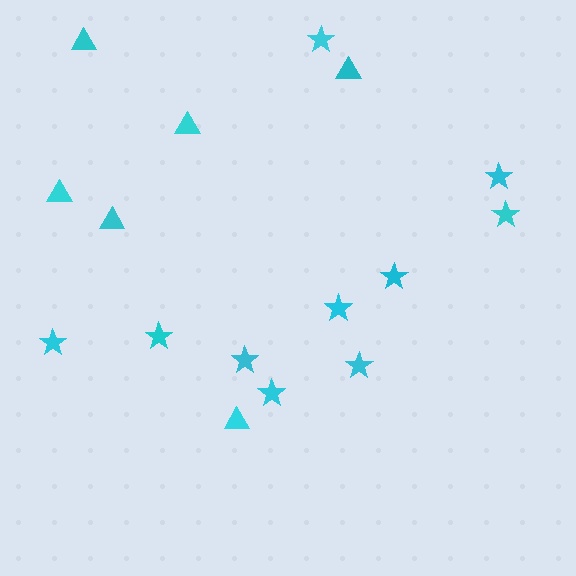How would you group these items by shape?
There are 2 groups: one group of triangles (6) and one group of stars (10).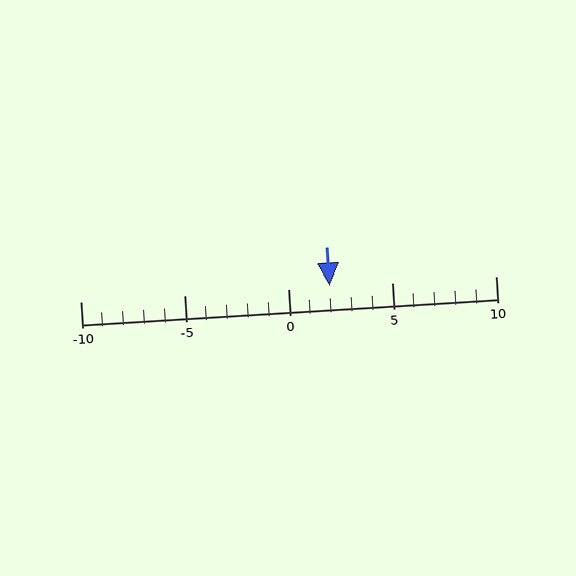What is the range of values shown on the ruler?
The ruler shows values from -10 to 10.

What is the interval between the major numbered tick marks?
The major tick marks are spaced 5 units apart.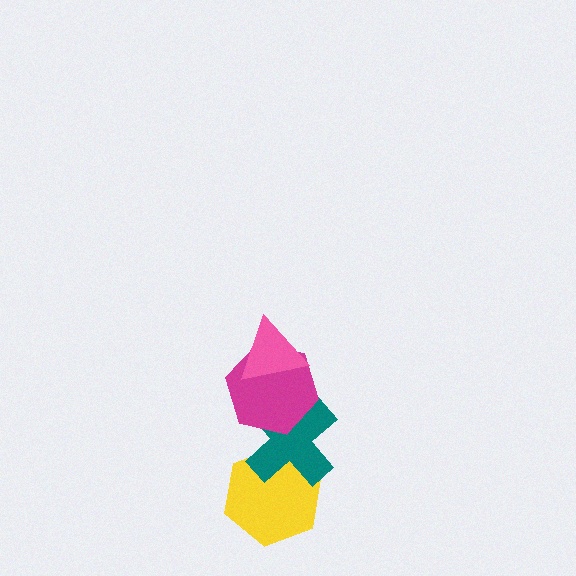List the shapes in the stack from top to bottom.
From top to bottom: the pink triangle, the magenta hexagon, the teal cross, the yellow hexagon.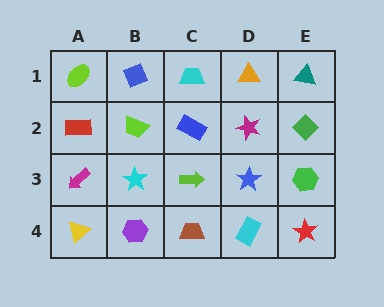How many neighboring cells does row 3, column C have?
4.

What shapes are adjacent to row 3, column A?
A red rectangle (row 2, column A), a yellow triangle (row 4, column A), a cyan star (row 3, column B).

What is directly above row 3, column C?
A blue rectangle.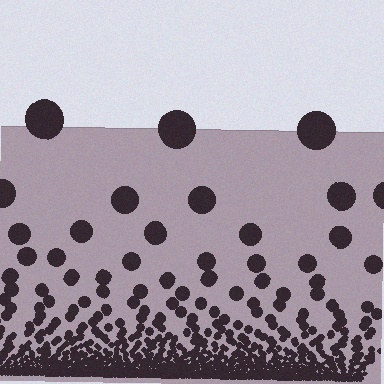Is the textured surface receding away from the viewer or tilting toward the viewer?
The surface appears to tilt toward the viewer. Texture elements get larger and sparser toward the top.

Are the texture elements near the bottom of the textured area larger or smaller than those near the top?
Smaller. The gradient is inverted — elements near the bottom are smaller and denser.